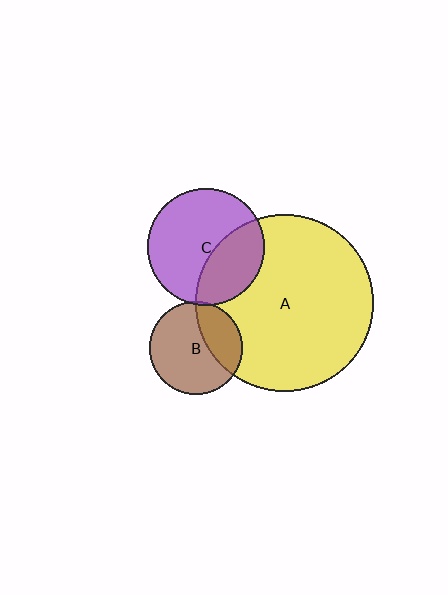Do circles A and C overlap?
Yes.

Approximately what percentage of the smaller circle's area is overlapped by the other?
Approximately 35%.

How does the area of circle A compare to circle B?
Approximately 3.6 times.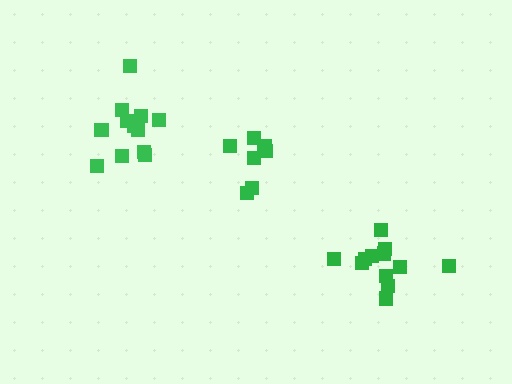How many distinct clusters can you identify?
There are 3 distinct clusters.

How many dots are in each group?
Group 1: 12 dots, Group 2: 12 dots, Group 3: 7 dots (31 total).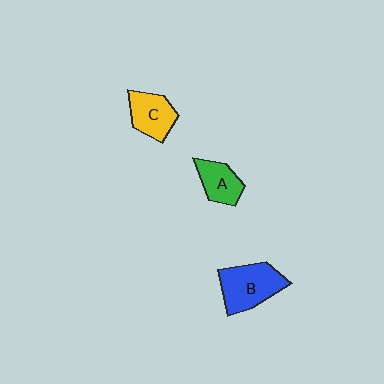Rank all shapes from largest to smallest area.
From largest to smallest: B (blue), C (yellow), A (green).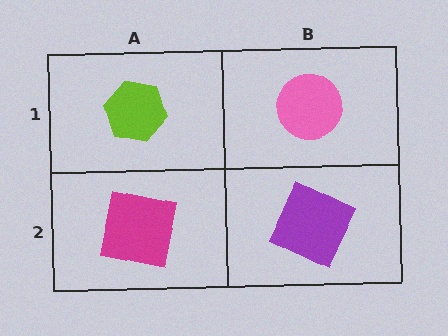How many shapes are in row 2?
2 shapes.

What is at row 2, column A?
A magenta square.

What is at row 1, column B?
A pink circle.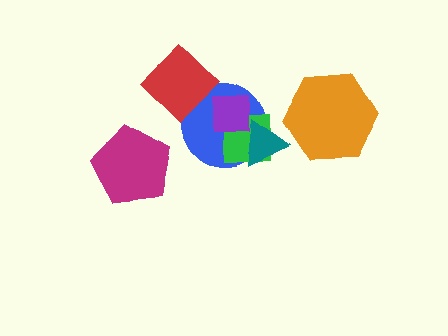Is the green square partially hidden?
Yes, it is partially covered by another shape.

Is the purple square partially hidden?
Yes, it is partially covered by another shape.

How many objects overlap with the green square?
3 objects overlap with the green square.